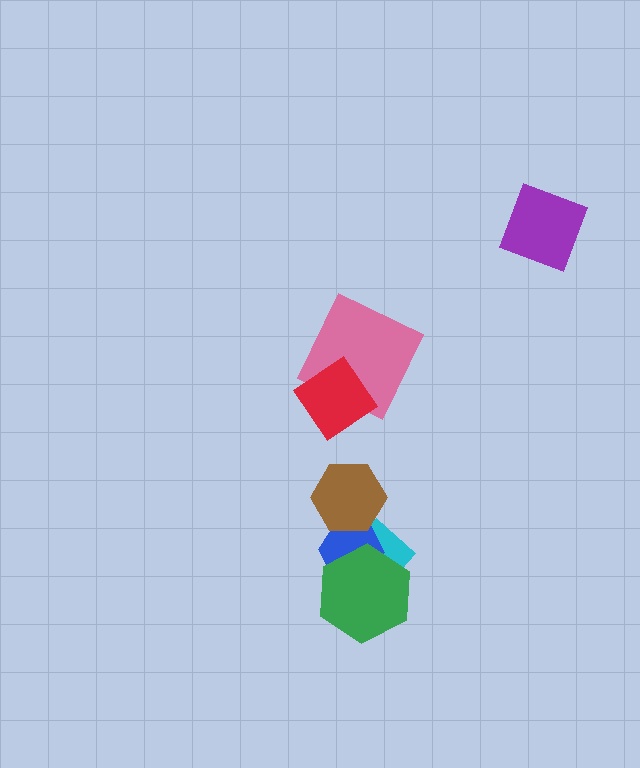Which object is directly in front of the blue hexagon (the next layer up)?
The brown hexagon is directly in front of the blue hexagon.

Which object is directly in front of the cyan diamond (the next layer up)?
The blue hexagon is directly in front of the cyan diamond.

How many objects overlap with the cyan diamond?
2 objects overlap with the cyan diamond.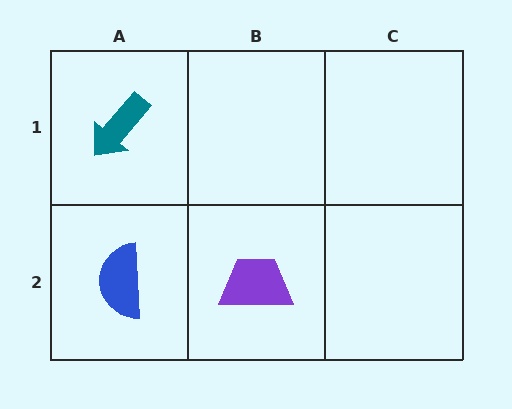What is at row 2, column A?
A blue semicircle.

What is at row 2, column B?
A purple trapezoid.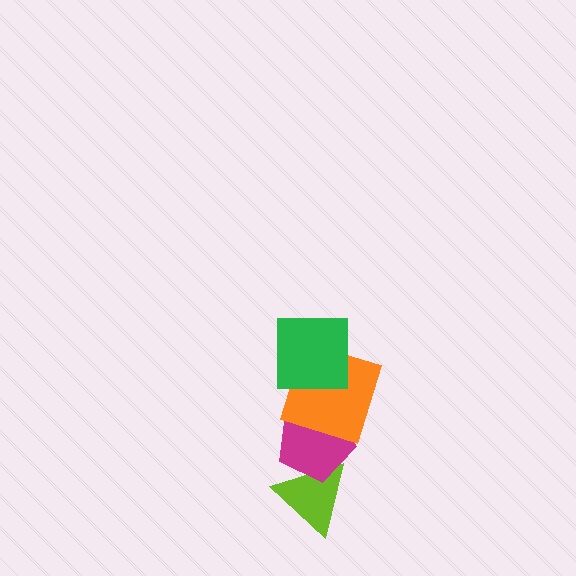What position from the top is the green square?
The green square is 1st from the top.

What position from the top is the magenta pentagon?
The magenta pentagon is 3rd from the top.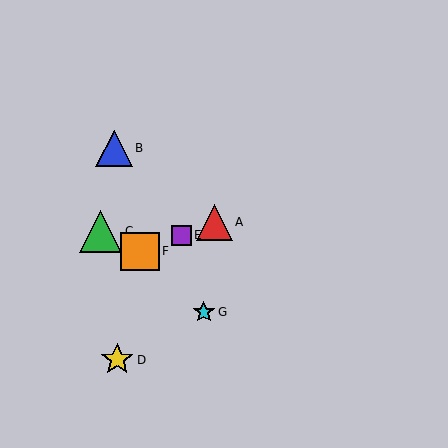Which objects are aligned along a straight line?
Objects A, E, F are aligned along a straight line.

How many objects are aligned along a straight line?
3 objects (A, E, F) are aligned along a straight line.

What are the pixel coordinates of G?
Object G is at (204, 312).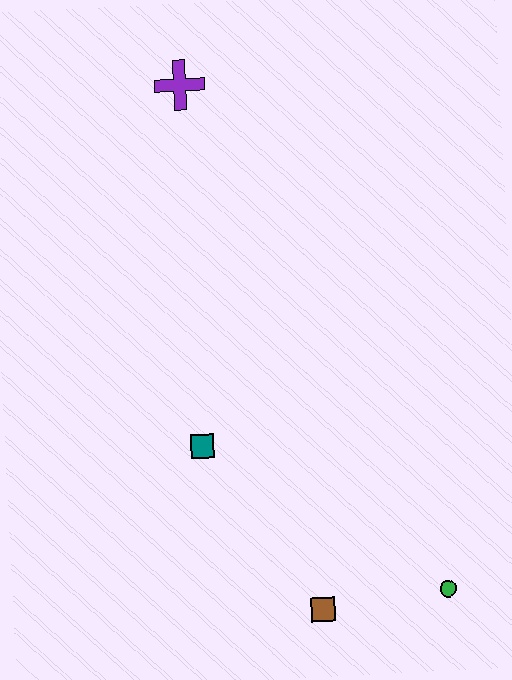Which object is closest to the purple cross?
The teal square is closest to the purple cross.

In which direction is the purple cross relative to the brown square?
The purple cross is above the brown square.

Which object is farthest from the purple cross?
The green circle is farthest from the purple cross.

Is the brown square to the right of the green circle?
No